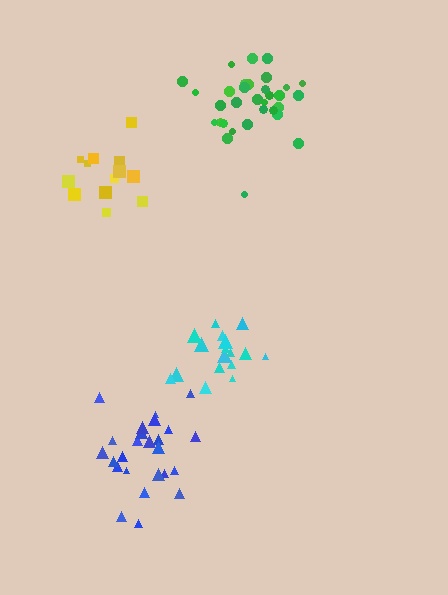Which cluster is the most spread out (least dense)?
Yellow.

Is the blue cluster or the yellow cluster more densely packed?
Blue.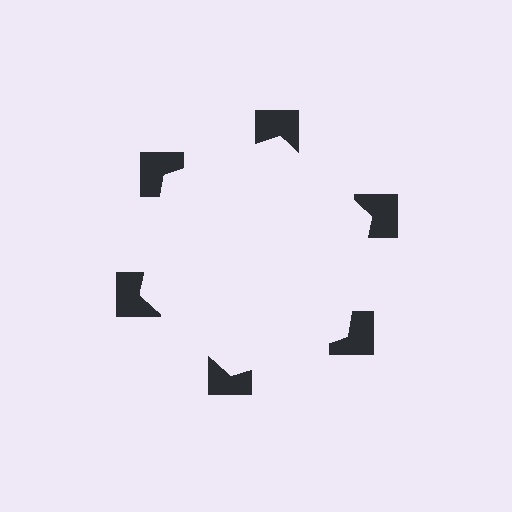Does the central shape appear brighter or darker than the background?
It typically appears slightly brighter than the background, even though no actual brightness change is drawn.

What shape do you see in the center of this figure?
An illusory hexagon — its edges are inferred from the aligned wedge cuts in the notched squares, not physically drawn.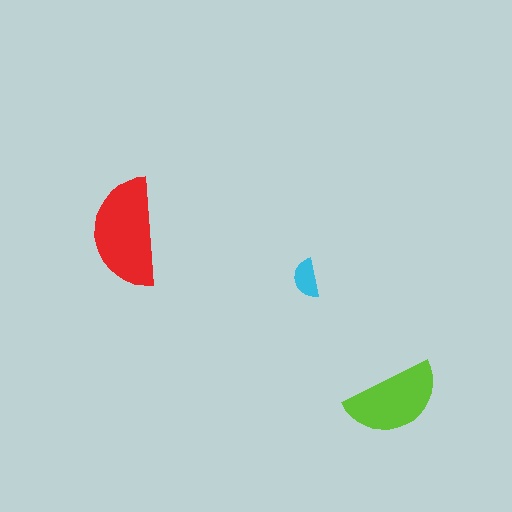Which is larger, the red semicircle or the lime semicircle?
The red one.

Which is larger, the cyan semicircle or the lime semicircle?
The lime one.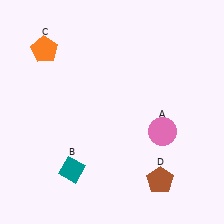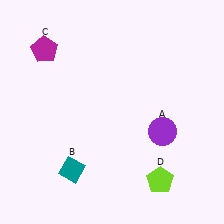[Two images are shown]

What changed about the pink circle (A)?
In Image 1, A is pink. In Image 2, it changed to purple.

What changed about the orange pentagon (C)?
In Image 1, C is orange. In Image 2, it changed to magenta.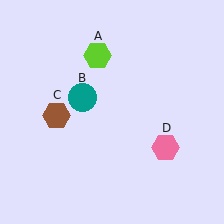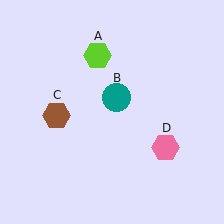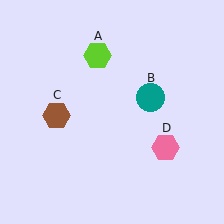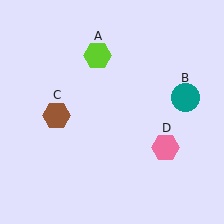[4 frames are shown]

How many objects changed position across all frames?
1 object changed position: teal circle (object B).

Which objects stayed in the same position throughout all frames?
Lime hexagon (object A) and brown hexagon (object C) and pink hexagon (object D) remained stationary.